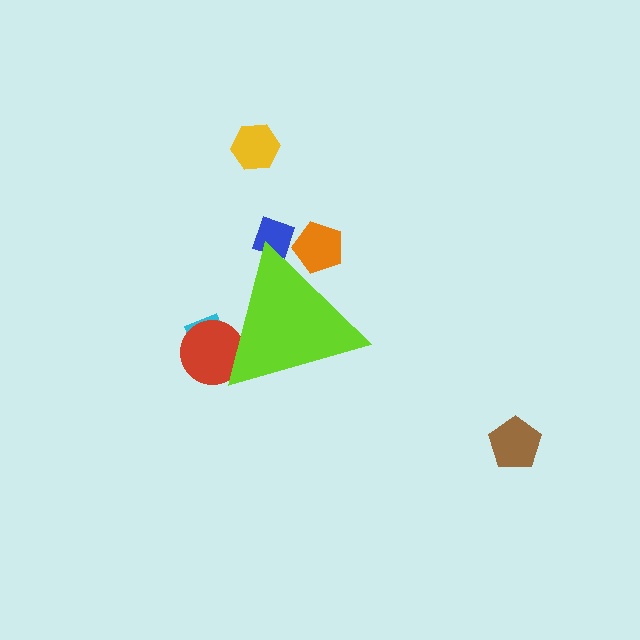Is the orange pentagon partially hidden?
Yes, the orange pentagon is partially hidden behind the lime triangle.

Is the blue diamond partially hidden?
Yes, the blue diamond is partially hidden behind the lime triangle.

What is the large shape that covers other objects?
A lime triangle.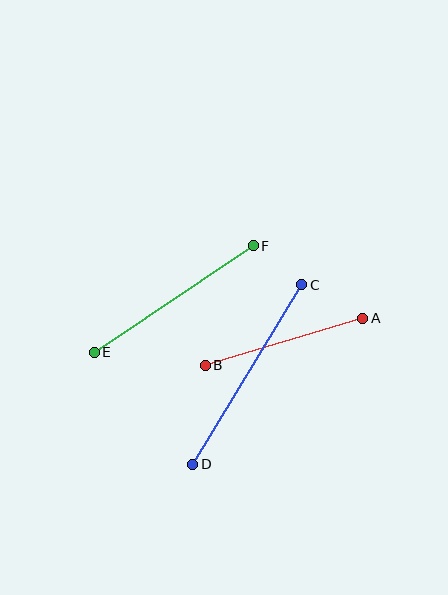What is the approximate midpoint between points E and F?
The midpoint is at approximately (174, 299) pixels.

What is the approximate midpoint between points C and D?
The midpoint is at approximately (247, 374) pixels.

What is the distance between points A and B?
The distance is approximately 165 pixels.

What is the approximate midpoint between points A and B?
The midpoint is at approximately (284, 342) pixels.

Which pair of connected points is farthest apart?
Points C and D are farthest apart.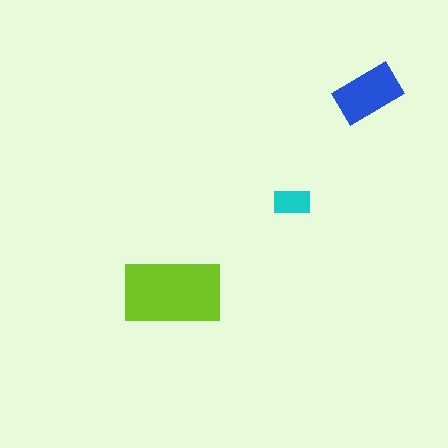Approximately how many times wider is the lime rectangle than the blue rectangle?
About 1.5 times wider.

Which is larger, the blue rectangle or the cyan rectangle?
The blue one.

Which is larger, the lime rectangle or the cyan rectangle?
The lime one.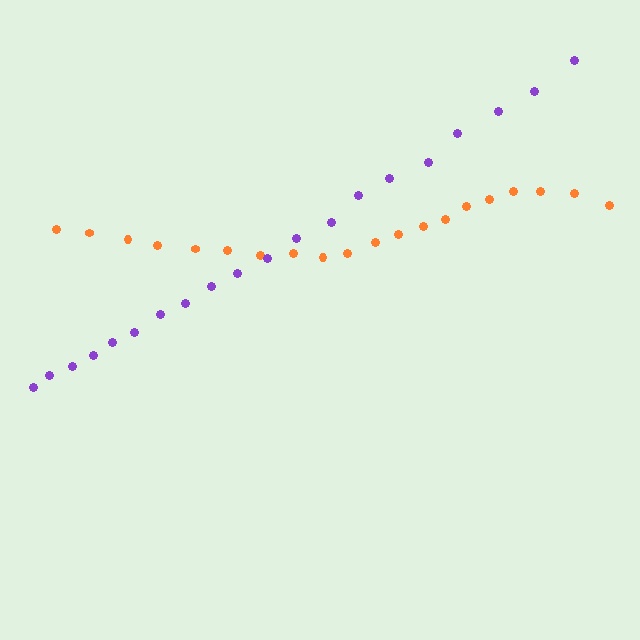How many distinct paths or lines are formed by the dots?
There are 2 distinct paths.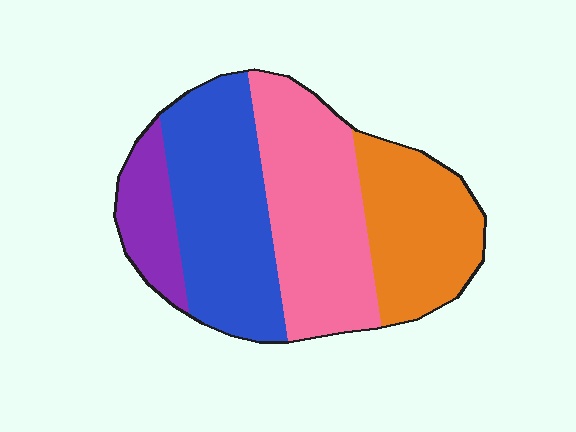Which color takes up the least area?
Purple, at roughly 10%.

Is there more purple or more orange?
Orange.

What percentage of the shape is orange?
Orange covers around 25% of the shape.